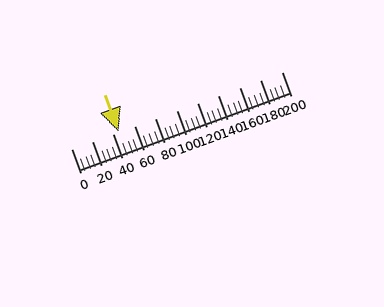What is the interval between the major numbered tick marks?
The major tick marks are spaced 20 units apart.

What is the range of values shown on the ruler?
The ruler shows values from 0 to 200.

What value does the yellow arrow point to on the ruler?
The yellow arrow points to approximately 45.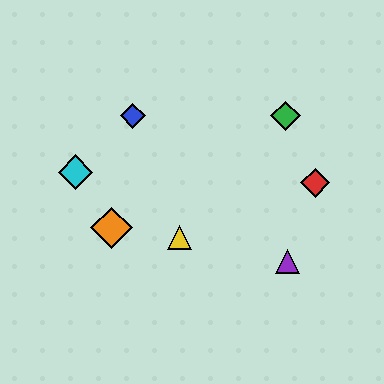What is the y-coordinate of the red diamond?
The red diamond is at y≈183.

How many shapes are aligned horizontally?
2 shapes (the blue diamond, the green diamond) are aligned horizontally.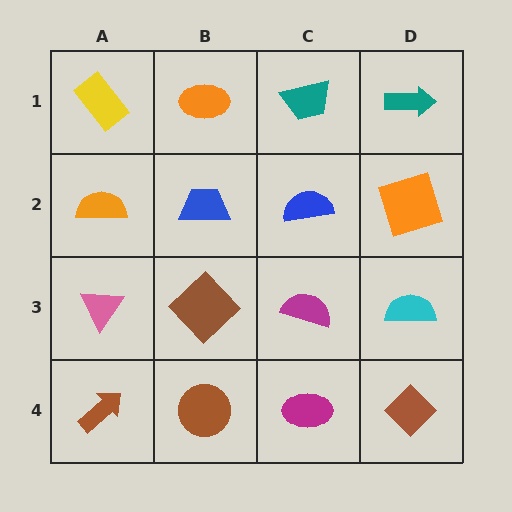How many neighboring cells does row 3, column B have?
4.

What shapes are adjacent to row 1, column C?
A blue semicircle (row 2, column C), an orange ellipse (row 1, column B), a teal arrow (row 1, column D).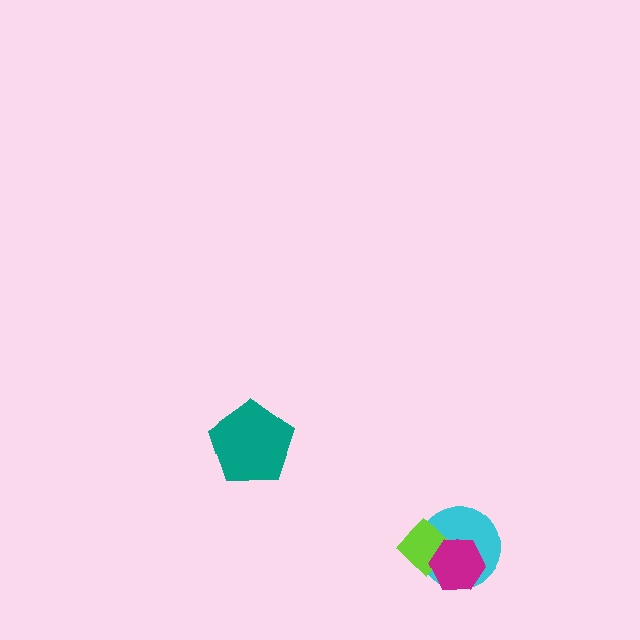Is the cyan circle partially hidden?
Yes, it is partially covered by another shape.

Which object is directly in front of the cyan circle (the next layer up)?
The lime diamond is directly in front of the cyan circle.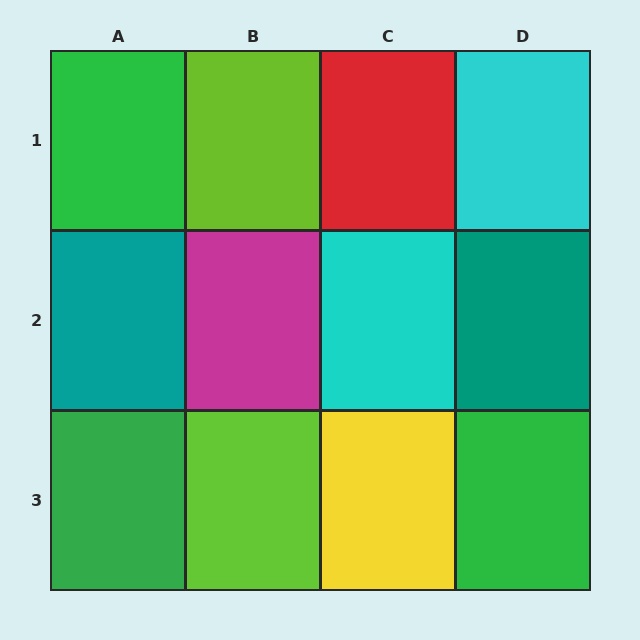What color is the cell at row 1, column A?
Green.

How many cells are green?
3 cells are green.